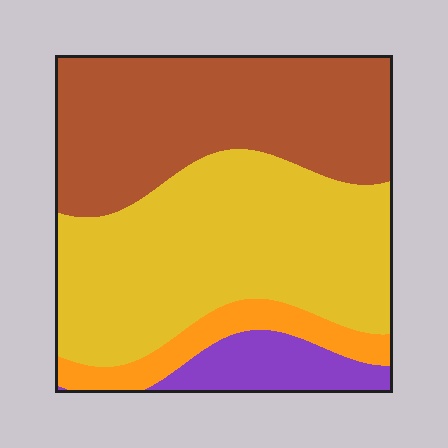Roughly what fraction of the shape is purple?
Purple covers roughly 10% of the shape.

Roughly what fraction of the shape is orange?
Orange takes up less than a quarter of the shape.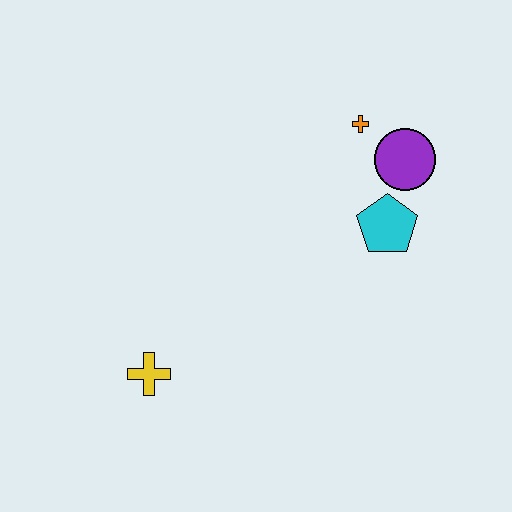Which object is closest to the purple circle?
The orange cross is closest to the purple circle.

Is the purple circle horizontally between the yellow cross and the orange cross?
No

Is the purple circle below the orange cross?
Yes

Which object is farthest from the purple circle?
The yellow cross is farthest from the purple circle.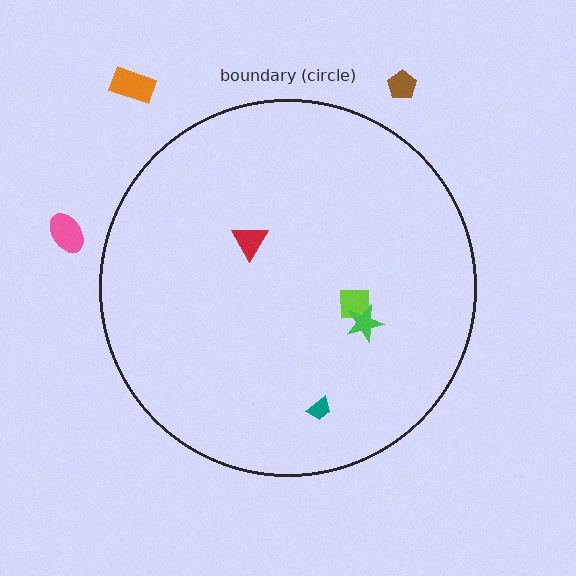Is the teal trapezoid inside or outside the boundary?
Inside.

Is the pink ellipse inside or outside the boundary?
Outside.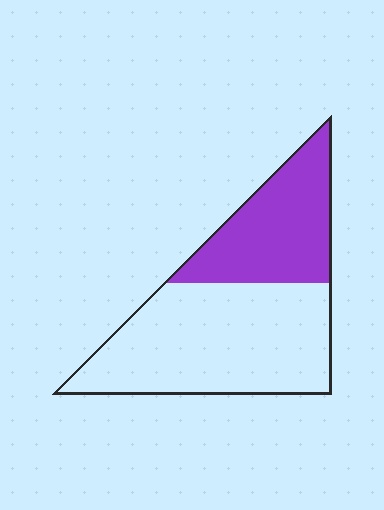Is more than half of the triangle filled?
No.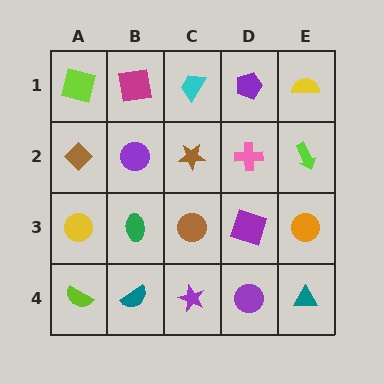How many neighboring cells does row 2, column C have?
4.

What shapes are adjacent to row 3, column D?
A pink cross (row 2, column D), a purple circle (row 4, column D), a brown circle (row 3, column C), an orange circle (row 3, column E).